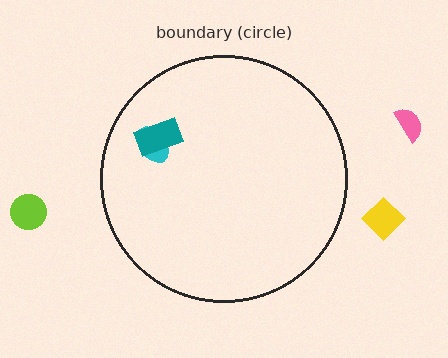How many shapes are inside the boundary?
2 inside, 3 outside.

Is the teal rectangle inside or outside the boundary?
Inside.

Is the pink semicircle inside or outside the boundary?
Outside.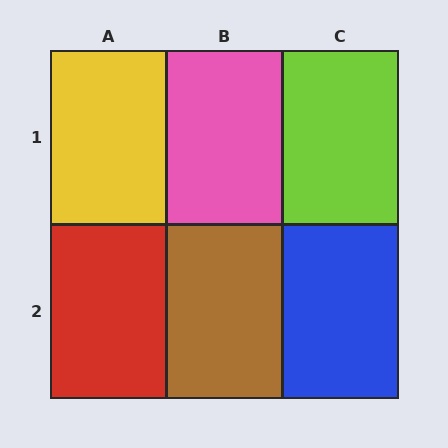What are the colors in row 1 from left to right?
Yellow, pink, lime.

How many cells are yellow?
1 cell is yellow.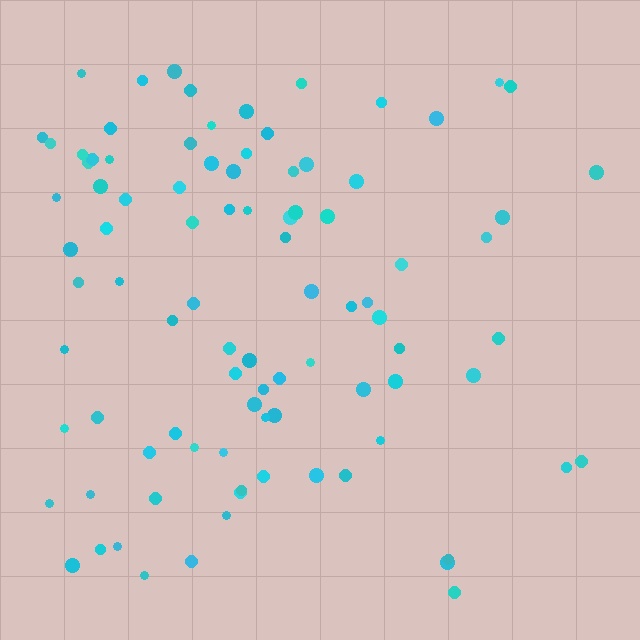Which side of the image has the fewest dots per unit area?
The right.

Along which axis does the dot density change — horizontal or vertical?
Horizontal.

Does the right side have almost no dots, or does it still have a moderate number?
Still a moderate number, just noticeably fewer than the left.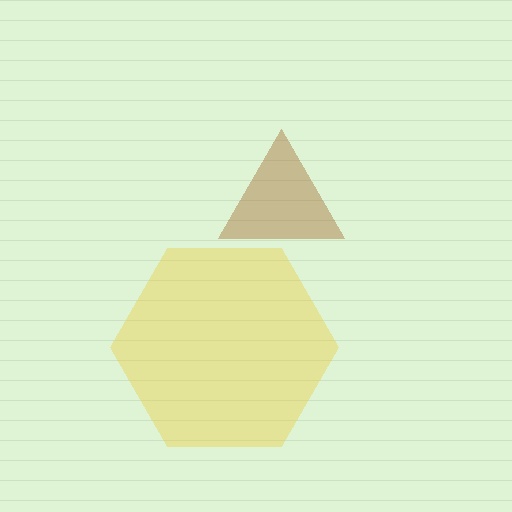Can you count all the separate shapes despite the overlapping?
Yes, there are 2 separate shapes.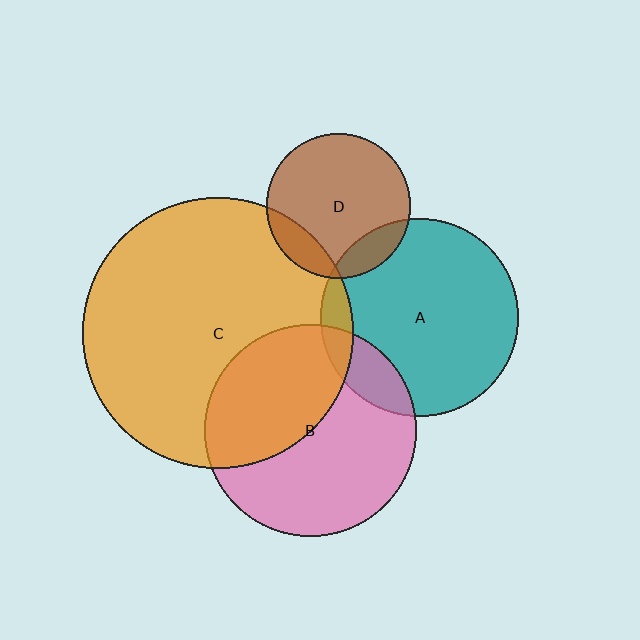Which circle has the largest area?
Circle C (orange).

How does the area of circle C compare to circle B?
Approximately 1.6 times.